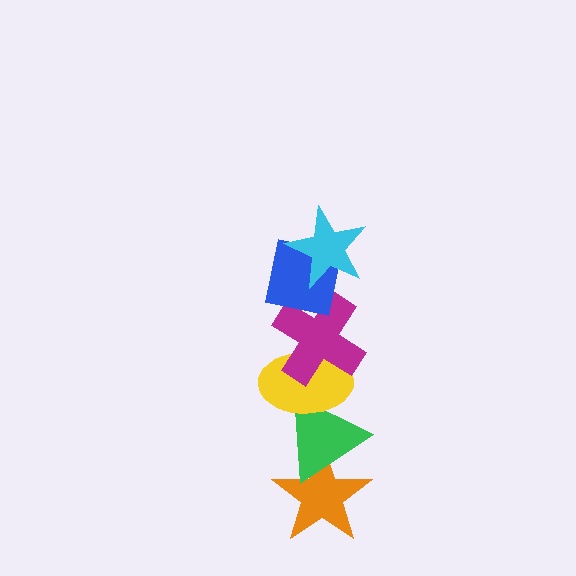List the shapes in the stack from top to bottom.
From top to bottom: the cyan star, the blue square, the magenta cross, the yellow ellipse, the green triangle, the orange star.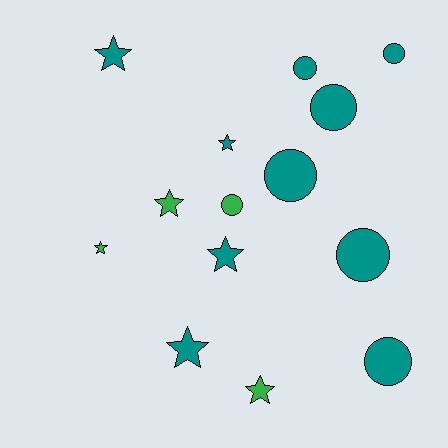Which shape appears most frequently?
Star, with 7 objects.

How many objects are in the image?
There are 14 objects.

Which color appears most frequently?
Teal, with 10 objects.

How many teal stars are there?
There are 4 teal stars.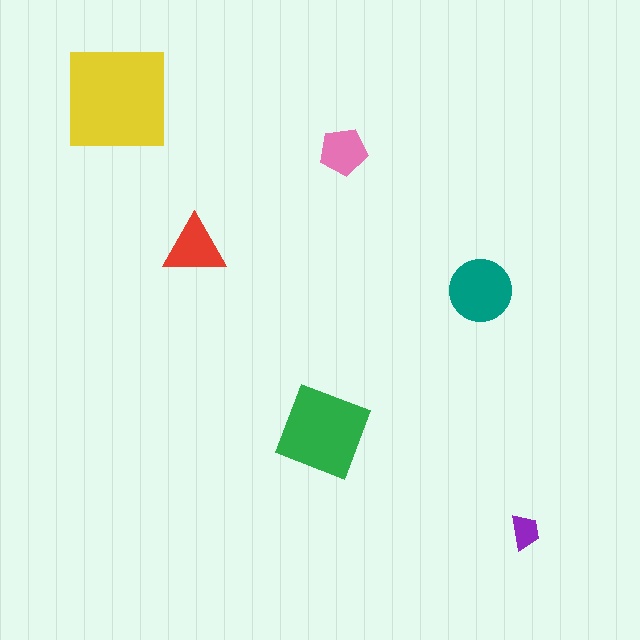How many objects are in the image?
There are 6 objects in the image.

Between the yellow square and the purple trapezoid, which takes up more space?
The yellow square.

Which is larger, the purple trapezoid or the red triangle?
The red triangle.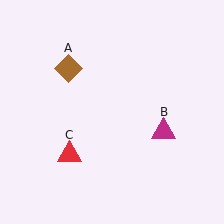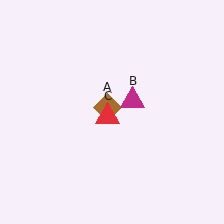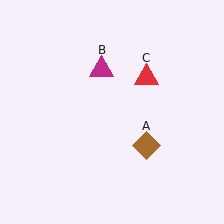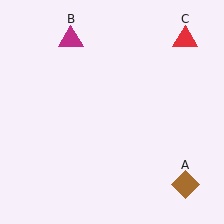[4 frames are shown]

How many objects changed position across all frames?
3 objects changed position: brown diamond (object A), magenta triangle (object B), red triangle (object C).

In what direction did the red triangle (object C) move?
The red triangle (object C) moved up and to the right.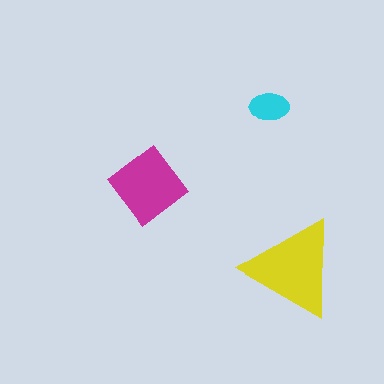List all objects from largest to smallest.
The yellow triangle, the magenta diamond, the cyan ellipse.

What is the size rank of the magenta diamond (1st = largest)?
2nd.